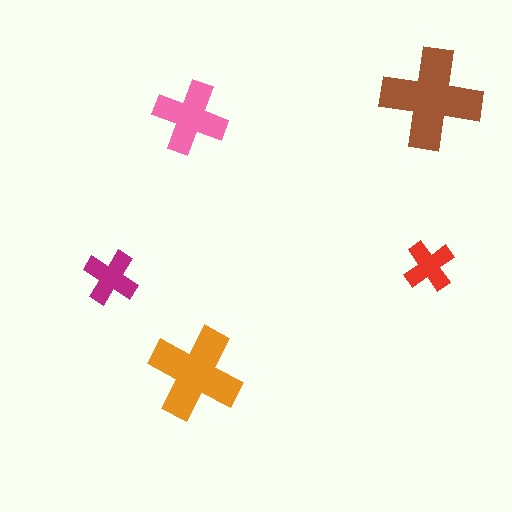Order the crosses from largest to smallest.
the brown one, the orange one, the pink one, the magenta one, the red one.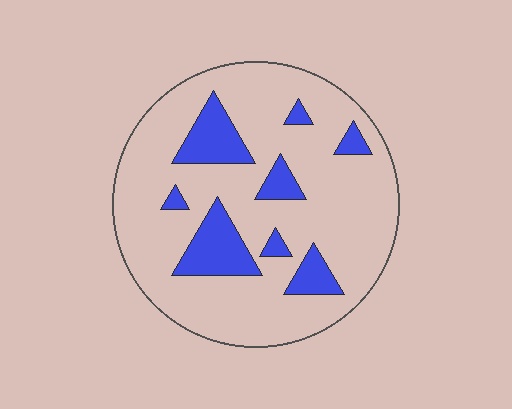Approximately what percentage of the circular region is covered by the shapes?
Approximately 20%.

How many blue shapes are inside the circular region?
8.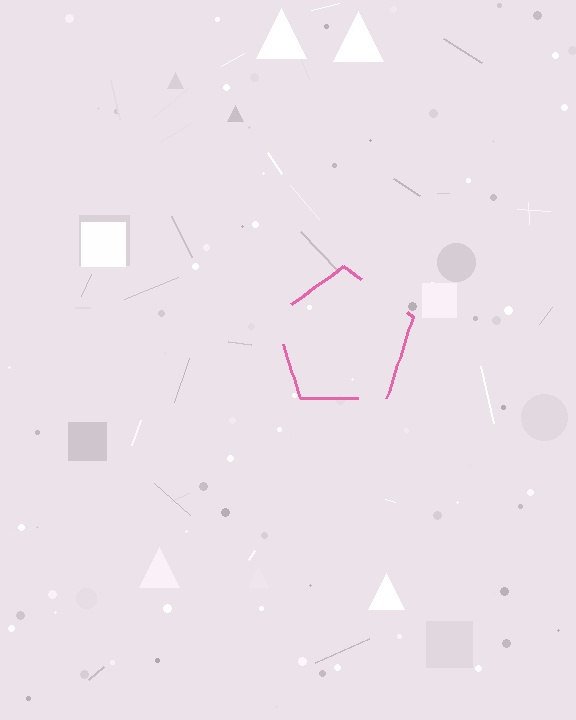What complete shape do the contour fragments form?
The contour fragments form a pentagon.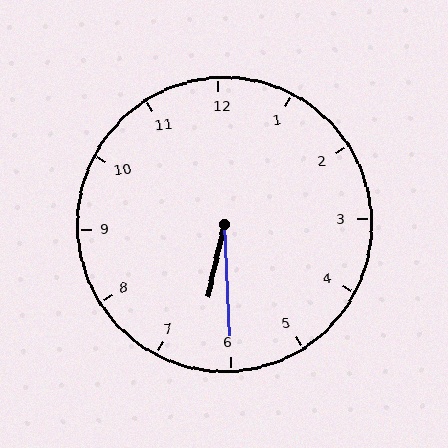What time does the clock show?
6:30.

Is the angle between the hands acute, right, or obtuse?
It is acute.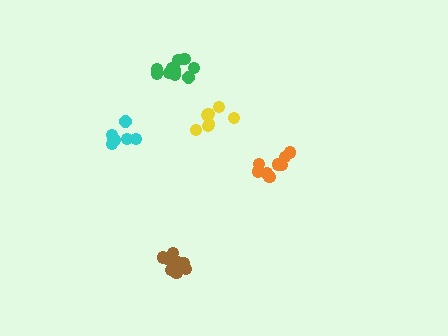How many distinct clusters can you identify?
There are 5 distinct clusters.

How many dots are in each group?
Group 1: 10 dots, Group 2: 7 dots, Group 3: 8 dots, Group 4: 7 dots, Group 5: 10 dots (42 total).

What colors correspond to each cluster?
The clusters are colored: brown, yellow, orange, cyan, green.